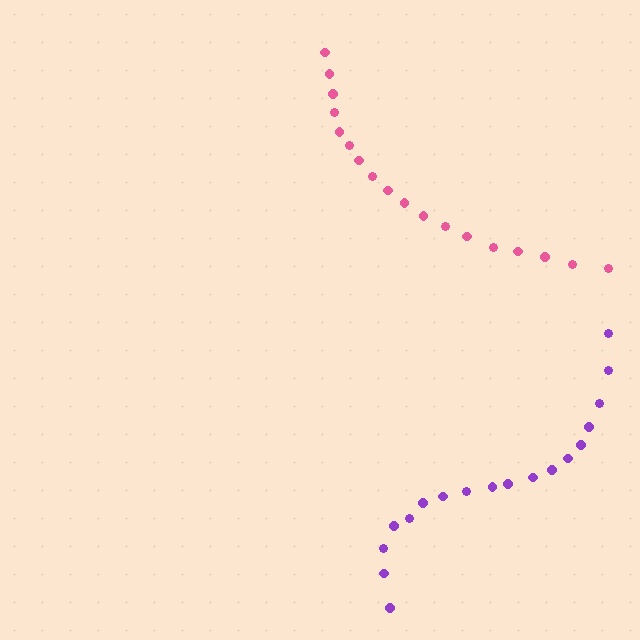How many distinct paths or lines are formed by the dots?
There are 2 distinct paths.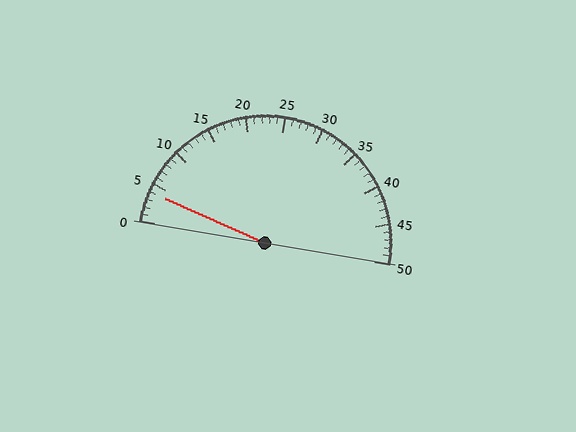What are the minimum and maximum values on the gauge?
The gauge ranges from 0 to 50.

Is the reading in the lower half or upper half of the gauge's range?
The reading is in the lower half of the range (0 to 50).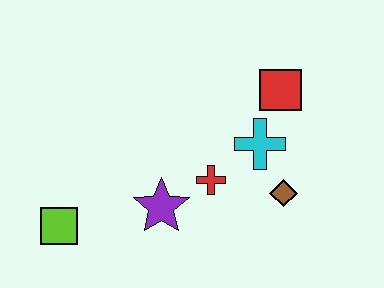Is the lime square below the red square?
Yes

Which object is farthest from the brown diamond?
The lime square is farthest from the brown diamond.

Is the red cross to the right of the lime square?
Yes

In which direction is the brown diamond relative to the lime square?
The brown diamond is to the right of the lime square.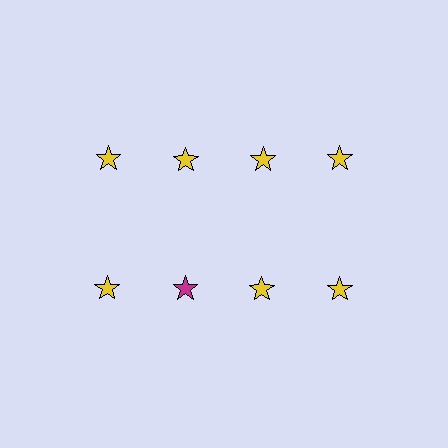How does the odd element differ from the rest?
It has a different color: magenta instead of yellow.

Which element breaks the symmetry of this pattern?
The magenta star in the second row, second from left column breaks the symmetry. All other shapes are yellow stars.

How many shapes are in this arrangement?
There are 8 shapes arranged in a grid pattern.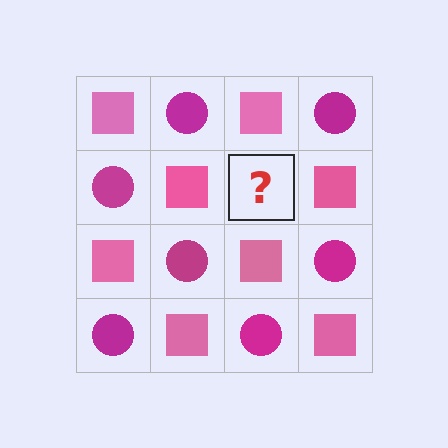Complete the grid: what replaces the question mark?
The question mark should be replaced with a magenta circle.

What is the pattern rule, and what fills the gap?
The rule is that it alternates pink square and magenta circle in a checkerboard pattern. The gap should be filled with a magenta circle.